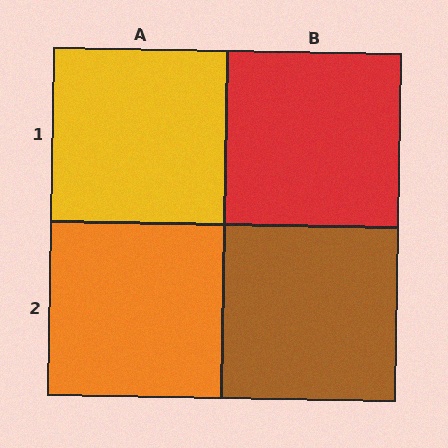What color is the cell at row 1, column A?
Yellow.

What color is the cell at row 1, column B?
Red.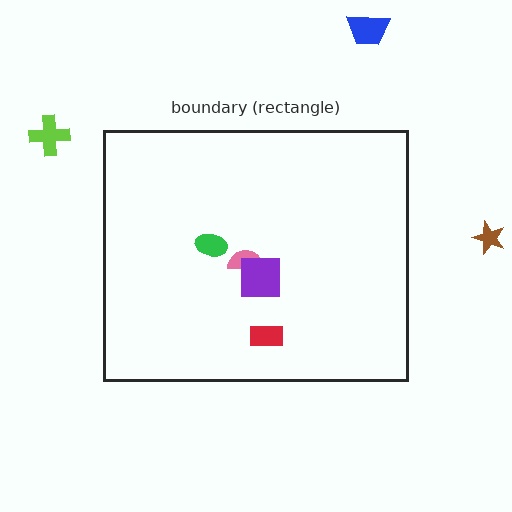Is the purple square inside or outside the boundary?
Inside.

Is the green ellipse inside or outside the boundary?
Inside.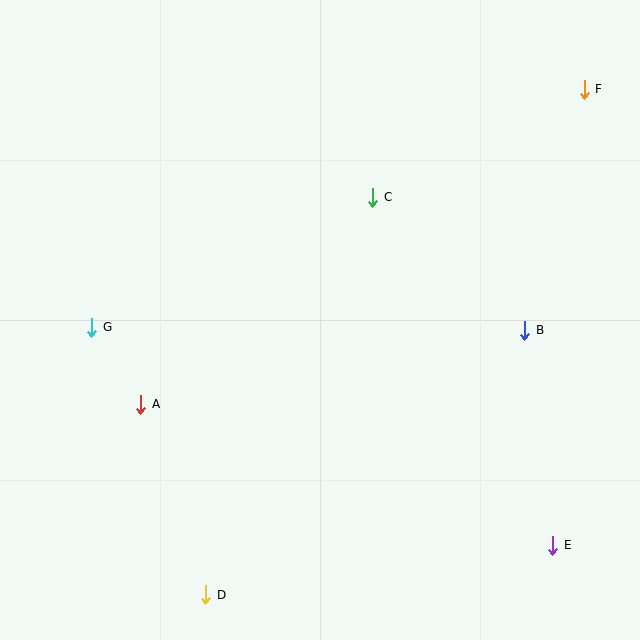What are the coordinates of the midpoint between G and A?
The midpoint between G and A is at (116, 366).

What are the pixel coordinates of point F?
Point F is at (584, 89).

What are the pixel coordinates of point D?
Point D is at (206, 595).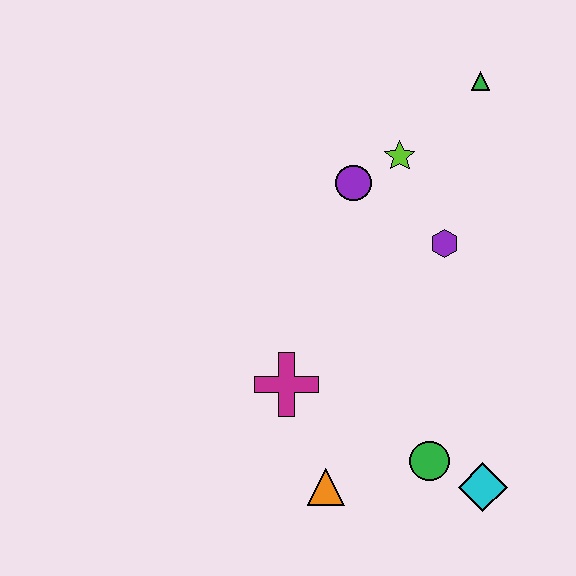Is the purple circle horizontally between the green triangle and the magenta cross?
Yes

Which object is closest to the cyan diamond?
The green circle is closest to the cyan diamond.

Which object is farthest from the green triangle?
The orange triangle is farthest from the green triangle.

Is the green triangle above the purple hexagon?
Yes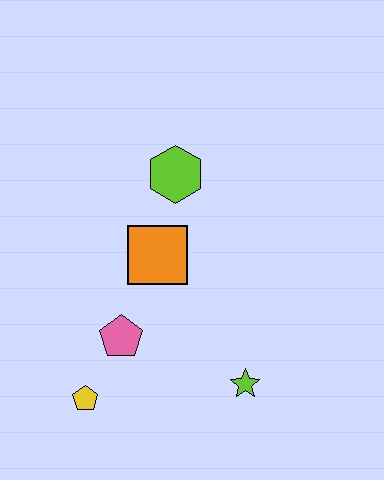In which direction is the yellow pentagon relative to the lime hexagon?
The yellow pentagon is below the lime hexagon.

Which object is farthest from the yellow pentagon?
The lime hexagon is farthest from the yellow pentagon.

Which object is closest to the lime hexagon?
The orange square is closest to the lime hexagon.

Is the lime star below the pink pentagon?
Yes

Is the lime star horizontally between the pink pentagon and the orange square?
No